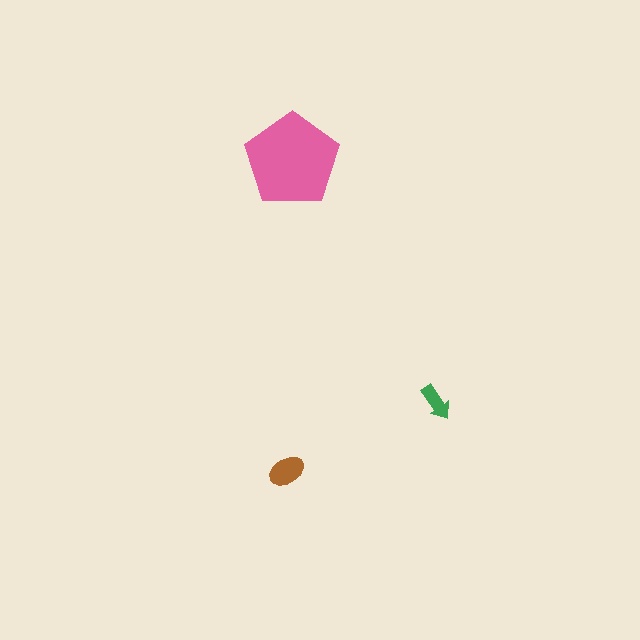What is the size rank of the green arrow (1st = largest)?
3rd.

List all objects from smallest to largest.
The green arrow, the brown ellipse, the pink pentagon.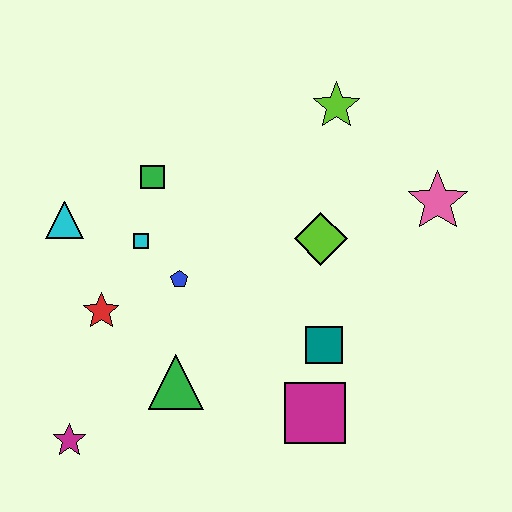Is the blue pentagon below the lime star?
Yes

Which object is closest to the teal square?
The magenta square is closest to the teal square.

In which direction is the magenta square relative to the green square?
The magenta square is below the green square.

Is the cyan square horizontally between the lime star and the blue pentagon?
No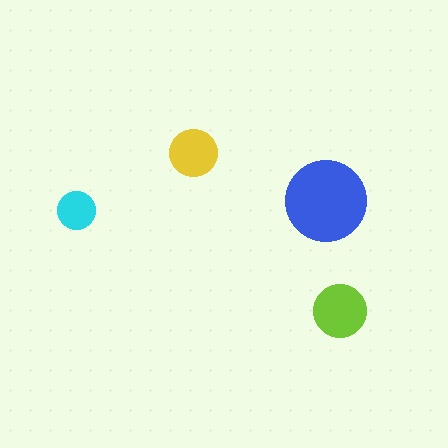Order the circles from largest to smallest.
the blue one, the lime one, the yellow one, the cyan one.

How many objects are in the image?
There are 4 objects in the image.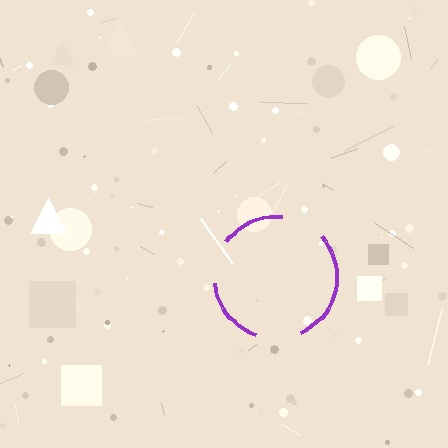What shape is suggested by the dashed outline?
The dashed outline suggests a circle.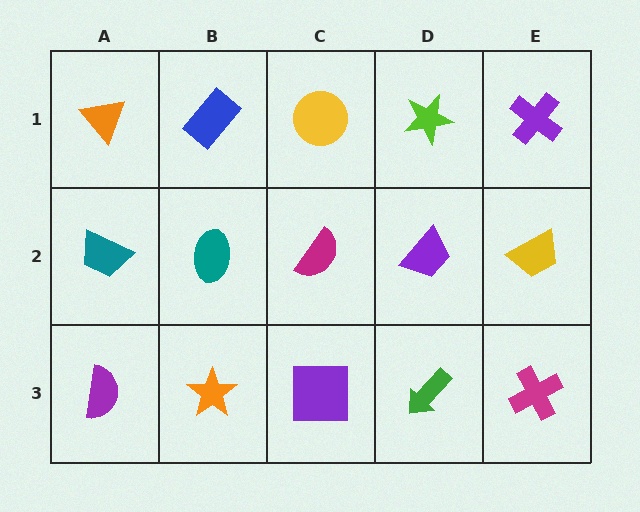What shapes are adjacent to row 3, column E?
A yellow trapezoid (row 2, column E), a green arrow (row 3, column D).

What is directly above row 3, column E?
A yellow trapezoid.